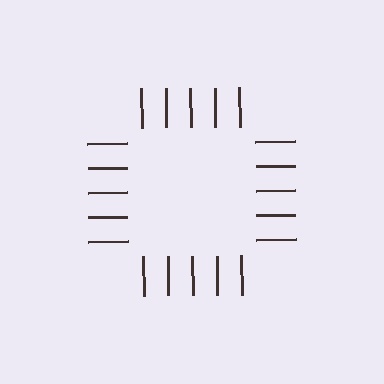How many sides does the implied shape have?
4 sides — the line-ends trace a square.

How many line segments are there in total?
20 — 5 along each of the 4 edges.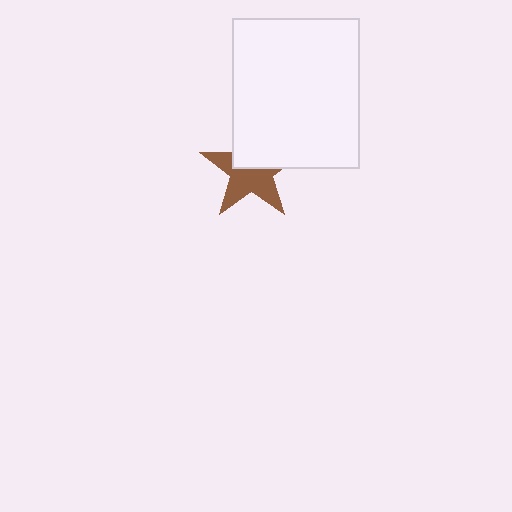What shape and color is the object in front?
The object in front is a white rectangle.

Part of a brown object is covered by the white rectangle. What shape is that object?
It is a star.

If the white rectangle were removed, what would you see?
You would see the complete brown star.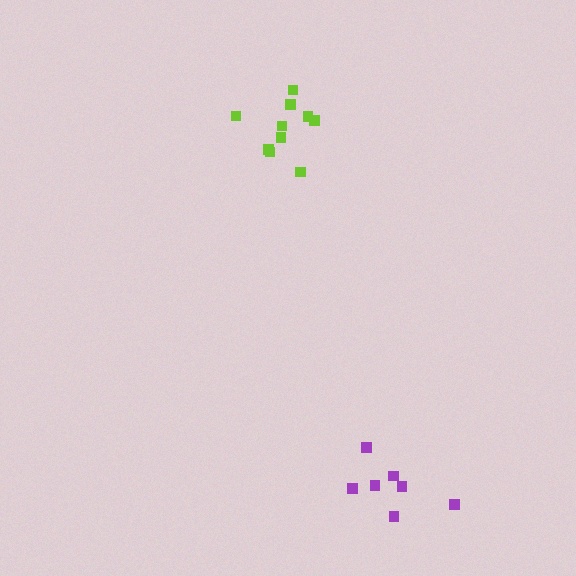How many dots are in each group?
Group 1: 10 dots, Group 2: 7 dots (17 total).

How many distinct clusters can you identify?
There are 2 distinct clusters.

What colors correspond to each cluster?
The clusters are colored: lime, purple.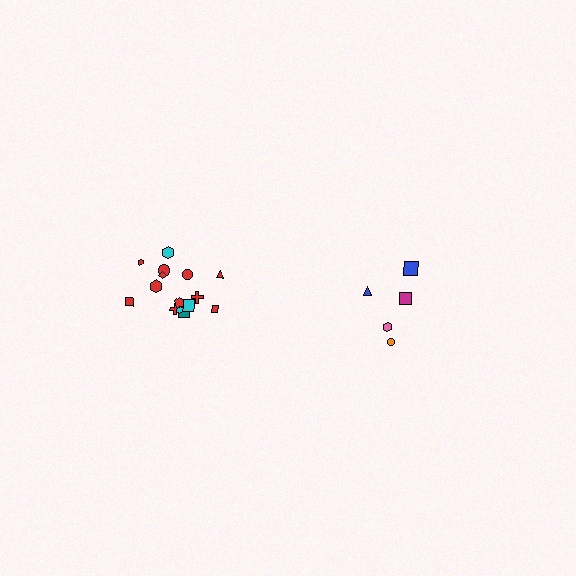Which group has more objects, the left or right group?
The left group.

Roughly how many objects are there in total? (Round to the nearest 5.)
Roughly 20 objects in total.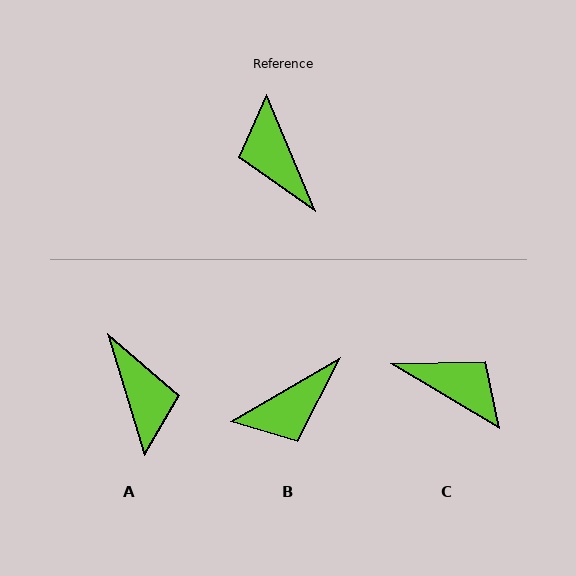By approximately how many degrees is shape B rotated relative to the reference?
Approximately 98 degrees counter-clockwise.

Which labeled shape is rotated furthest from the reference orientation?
A, about 174 degrees away.